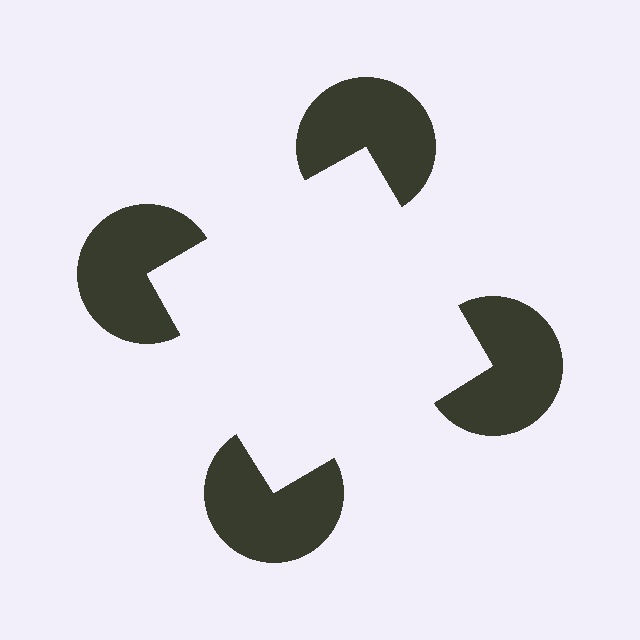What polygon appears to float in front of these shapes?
An illusory square — its edges are inferred from the aligned wedge cuts in the pac-man discs, not physically drawn.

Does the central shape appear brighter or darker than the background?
It typically appears slightly brighter than the background, even though no actual brightness change is drawn.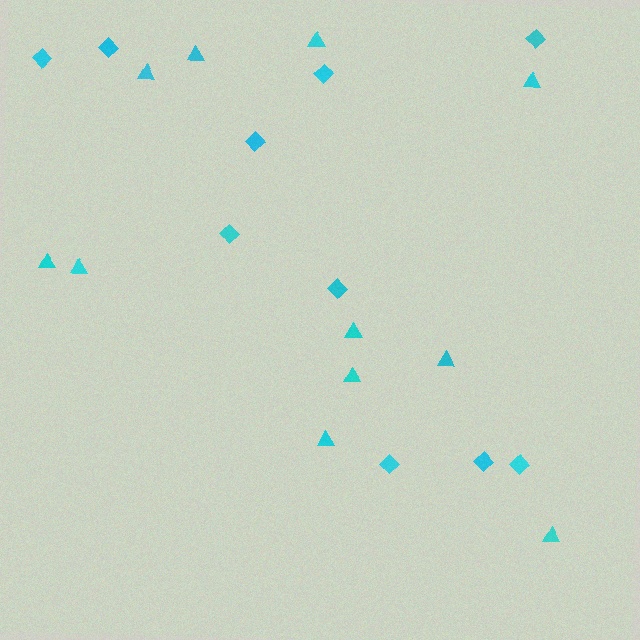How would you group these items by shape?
There are 2 groups: one group of diamonds (10) and one group of triangles (11).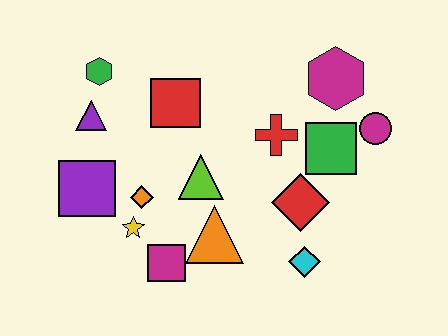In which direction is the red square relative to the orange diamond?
The red square is above the orange diamond.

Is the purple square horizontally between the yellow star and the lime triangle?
No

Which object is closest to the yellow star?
The orange diamond is closest to the yellow star.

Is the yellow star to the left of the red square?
Yes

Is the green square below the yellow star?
No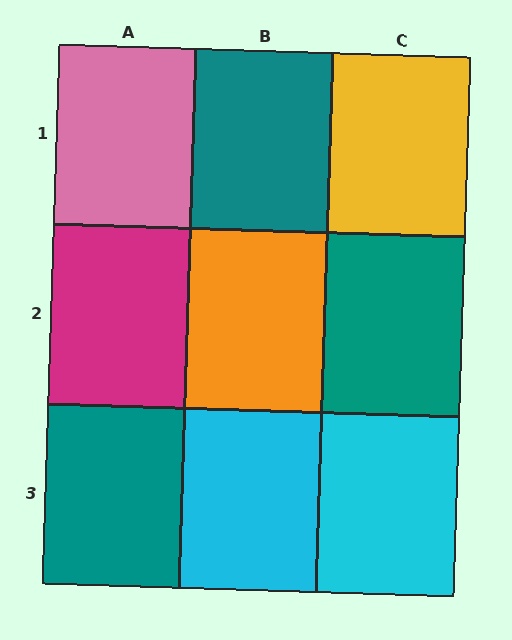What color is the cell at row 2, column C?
Teal.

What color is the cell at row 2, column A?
Magenta.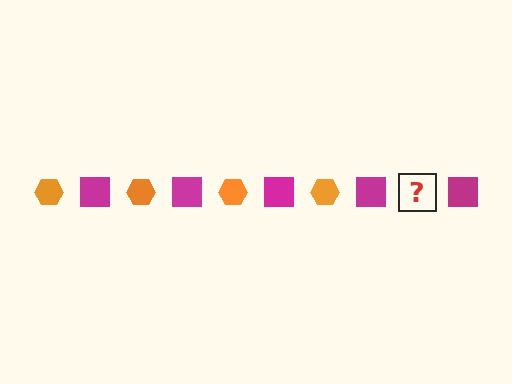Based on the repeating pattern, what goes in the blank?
The blank should be an orange hexagon.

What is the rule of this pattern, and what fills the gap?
The rule is that the pattern alternates between orange hexagon and magenta square. The gap should be filled with an orange hexagon.